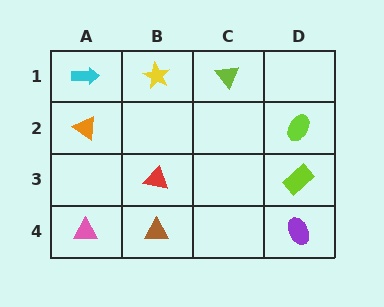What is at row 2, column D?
A lime ellipse.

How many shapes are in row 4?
3 shapes.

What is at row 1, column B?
A yellow star.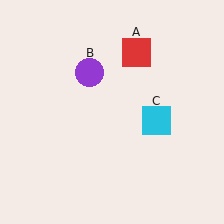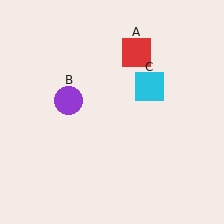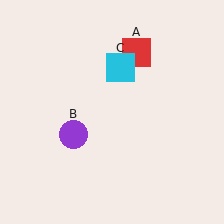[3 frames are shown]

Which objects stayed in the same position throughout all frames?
Red square (object A) remained stationary.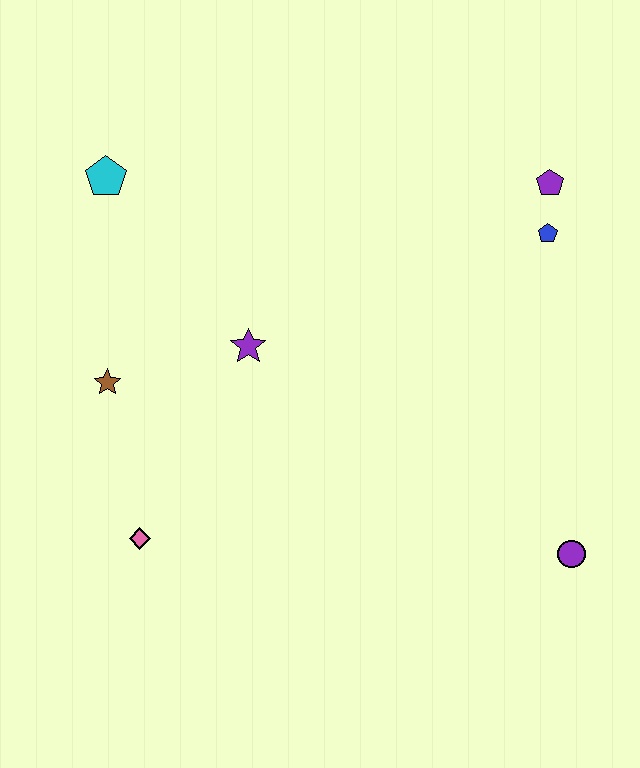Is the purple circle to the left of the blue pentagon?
No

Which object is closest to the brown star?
The purple star is closest to the brown star.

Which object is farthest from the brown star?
The purple circle is farthest from the brown star.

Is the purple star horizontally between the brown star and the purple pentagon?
Yes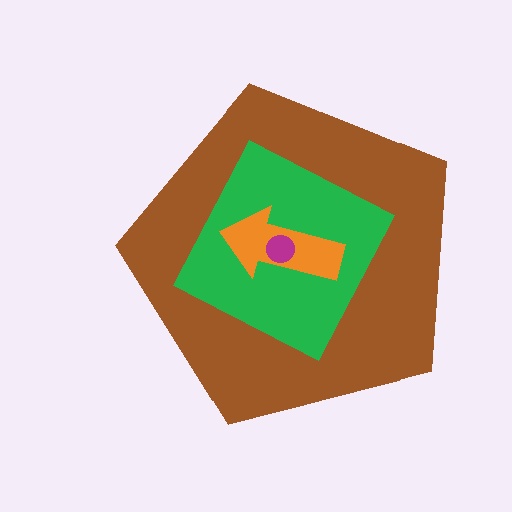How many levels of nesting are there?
4.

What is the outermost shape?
The brown pentagon.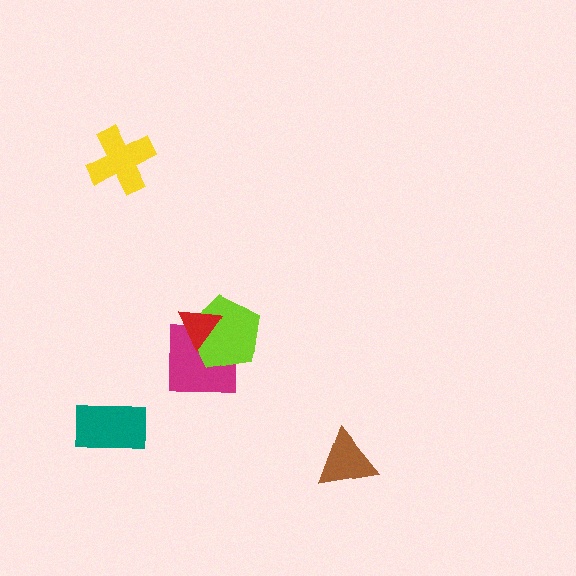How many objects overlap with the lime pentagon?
2 objects overlap with the lime pentagon.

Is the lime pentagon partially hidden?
Yes, it is partially covered by another shape.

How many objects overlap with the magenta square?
2 objects overlap with the magenta square.